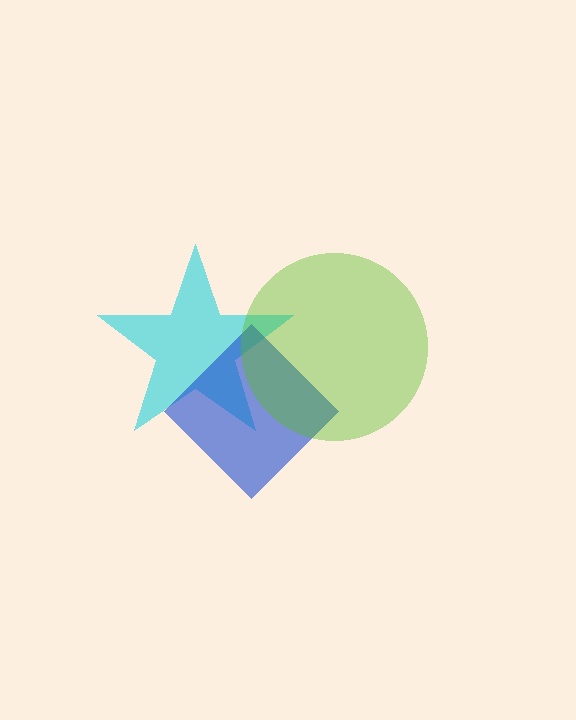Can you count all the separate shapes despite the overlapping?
Yes, there are 3 separate shapes.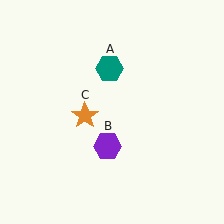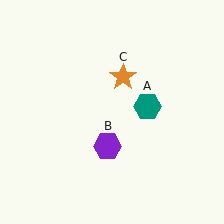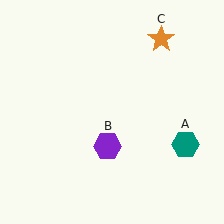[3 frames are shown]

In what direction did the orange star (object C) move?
The orange star (object C) moved up and to the right.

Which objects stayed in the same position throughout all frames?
Purple hexagon (object B) remained stationary.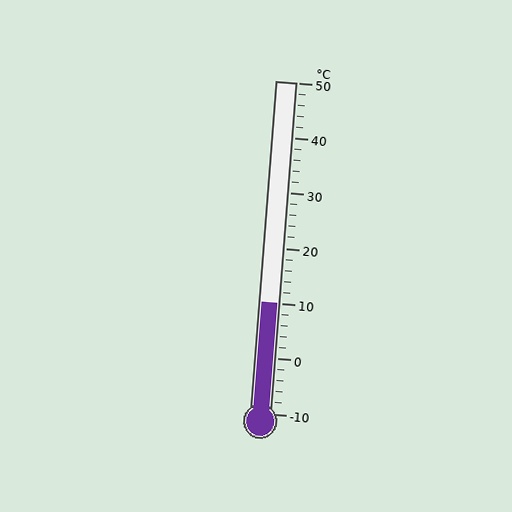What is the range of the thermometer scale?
The thermometer scale ranges from -10°C to 50°C.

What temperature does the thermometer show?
The thermometer shows approximately 10°C.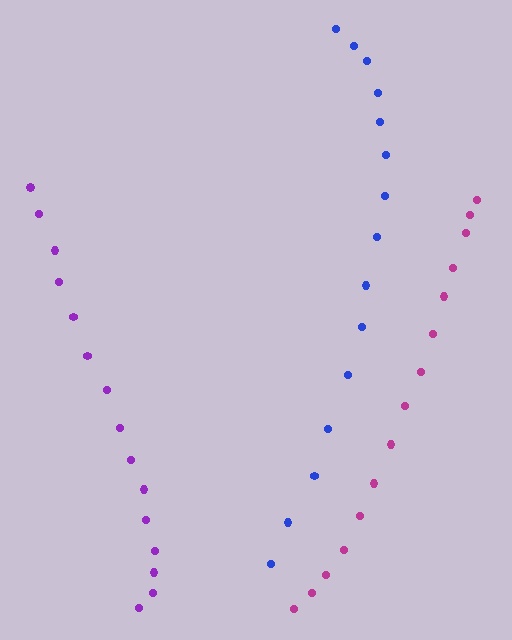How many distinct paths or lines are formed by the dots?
There are 3 distinct paths.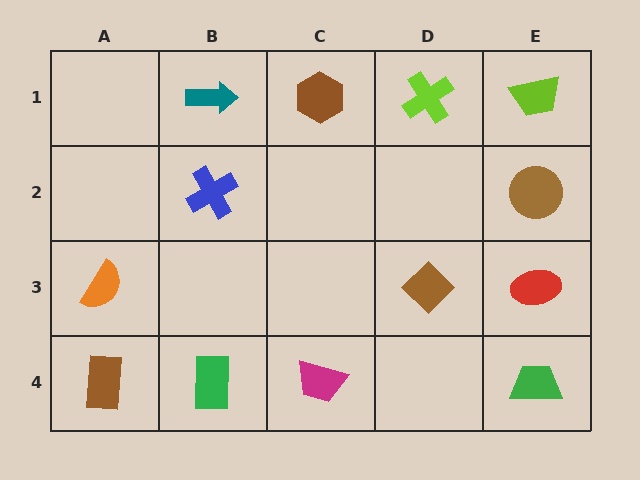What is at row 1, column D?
A lime cross.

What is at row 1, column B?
A teal arrow.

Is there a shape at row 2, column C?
No, that cell is empty.